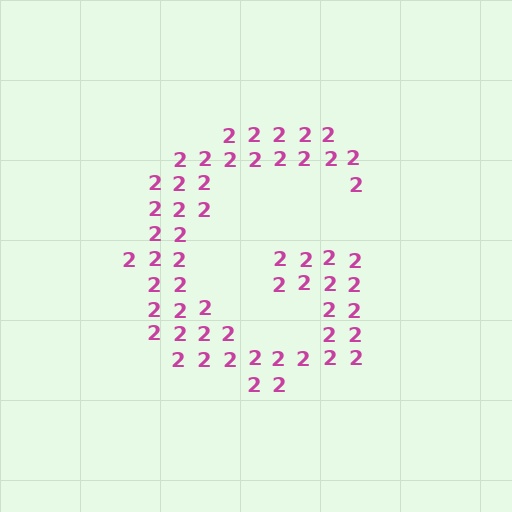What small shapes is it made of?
It is made of small digit 2's.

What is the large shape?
The large shape is the letter G.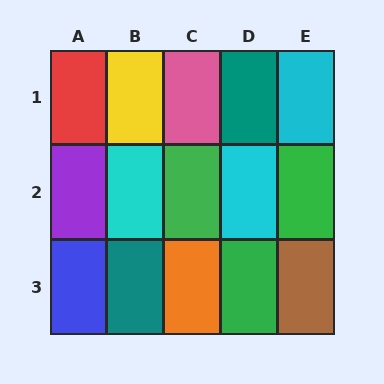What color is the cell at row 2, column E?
Green.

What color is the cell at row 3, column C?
Orange.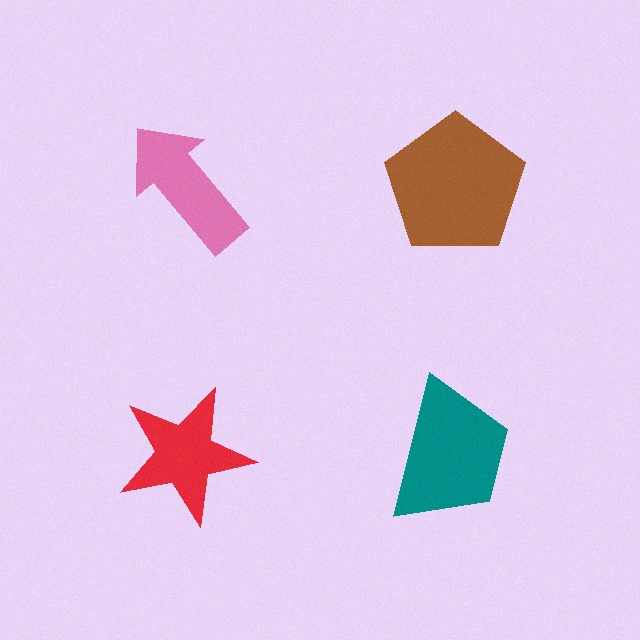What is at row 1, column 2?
A brown pentagon.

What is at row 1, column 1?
A pink arrow.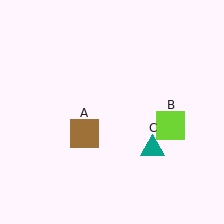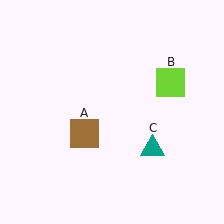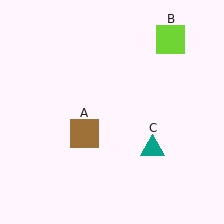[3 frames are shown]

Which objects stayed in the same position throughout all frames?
Brown square (object A) and teal triangle (object C) remained stationary.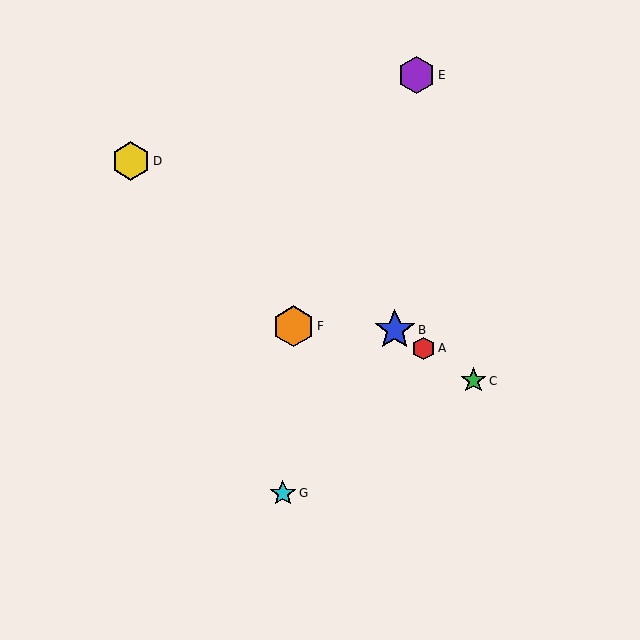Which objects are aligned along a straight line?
Objects A, B, C, D are aligned along a straight line.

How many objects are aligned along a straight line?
4 objects (A, B, C, D) are aligned along a straight line.